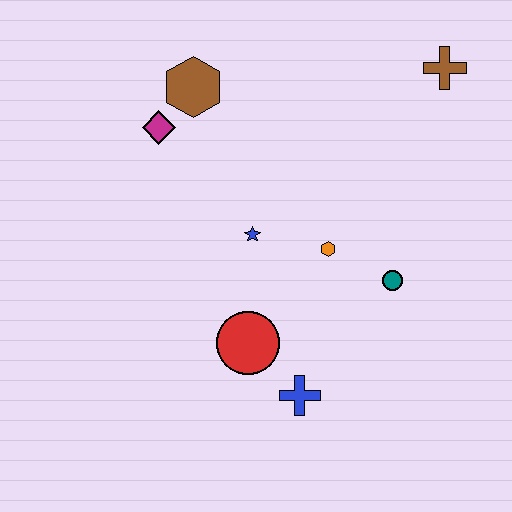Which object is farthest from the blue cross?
The brown cross is farthest from the blue cross.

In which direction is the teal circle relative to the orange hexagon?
The teal circle is to the right of the orange hexagon.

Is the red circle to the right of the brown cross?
No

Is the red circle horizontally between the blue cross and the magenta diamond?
Yes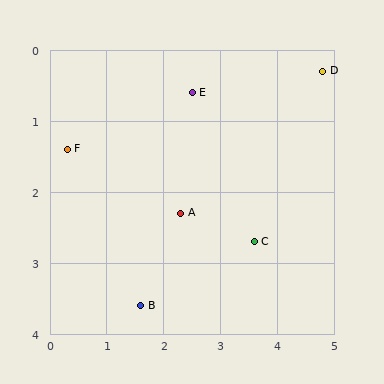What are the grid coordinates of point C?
Point C is at approximately (3.6, 2.7).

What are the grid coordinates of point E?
Point E is at approximately (2.5, 0.6).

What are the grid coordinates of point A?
Point A is at approximately (2.3, 2.3).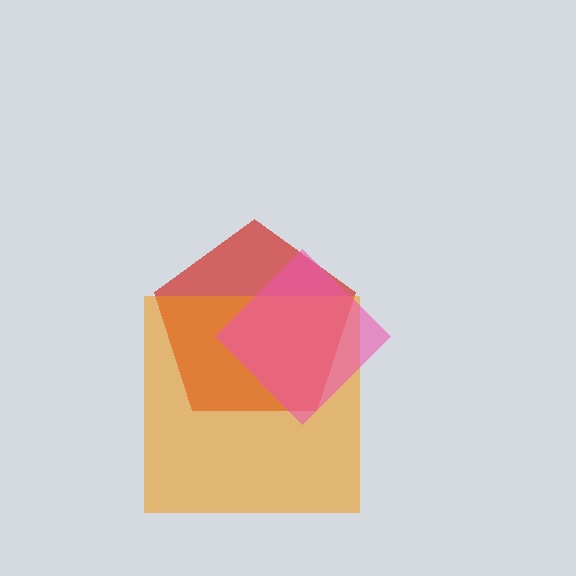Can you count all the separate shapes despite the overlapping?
Yes, there are 3 separate shapes.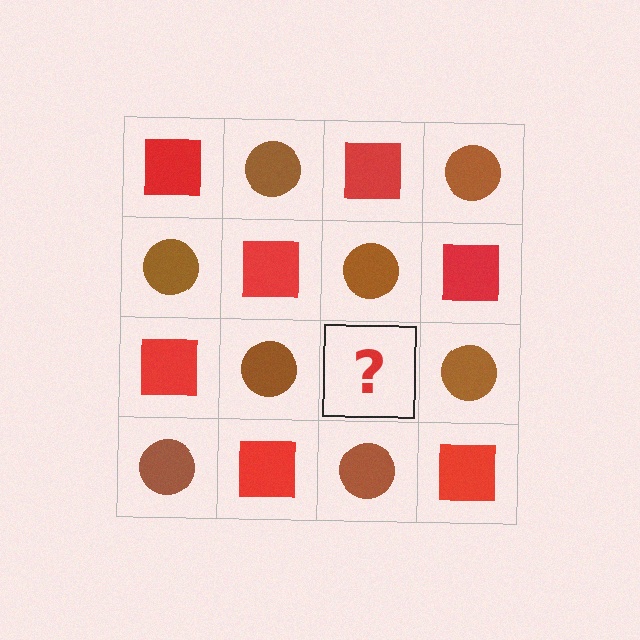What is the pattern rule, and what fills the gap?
The rule is that it alternates red square and brown circle in a checkerboard pattern. The gap should be filled with a red square.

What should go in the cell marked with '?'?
The missing cell should contain a red square.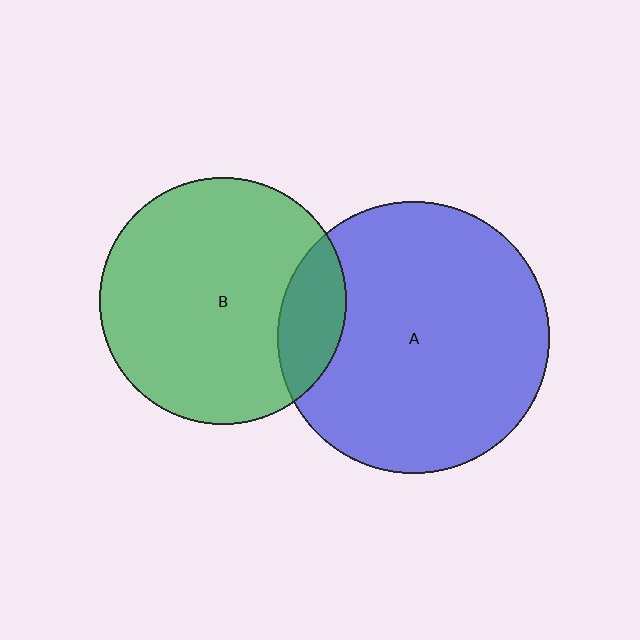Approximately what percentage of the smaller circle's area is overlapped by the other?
Approximately 15%.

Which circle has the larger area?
Circle A (blue).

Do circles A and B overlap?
Yes.